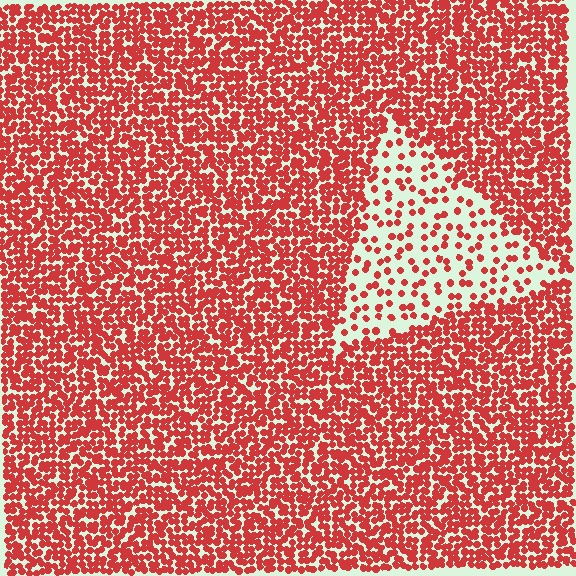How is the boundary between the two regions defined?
The boundary is defined by a change in element density (approximately 2.9x ratio). All elements are the same color, size, and shape.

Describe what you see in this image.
The image contains small red elements arranged at two different densities. A triangle-shaped region is visible where the elements are less densely packed than the surrounding area.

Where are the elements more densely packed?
The elements are more densely packed outside the triangle boundary.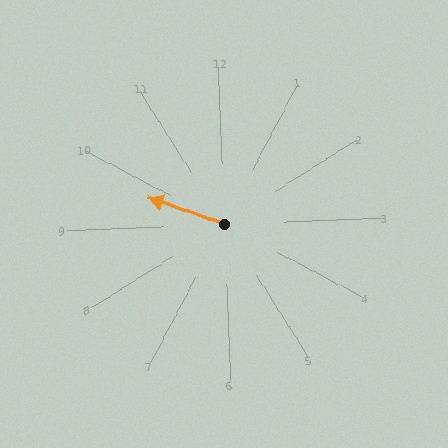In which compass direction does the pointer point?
West.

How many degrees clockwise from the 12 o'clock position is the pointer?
Approximately 292 degrees.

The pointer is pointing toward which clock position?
Roughly 10 o'clock.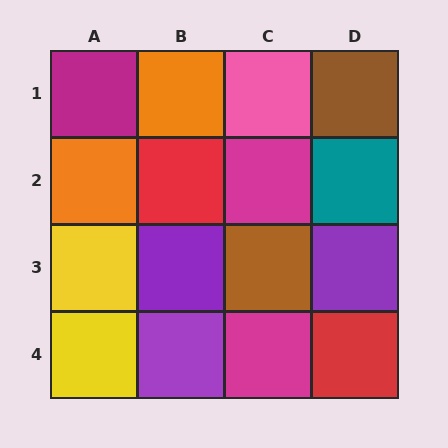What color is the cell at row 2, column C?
Magenta.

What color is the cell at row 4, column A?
Yellow.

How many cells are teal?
1 cell is teal.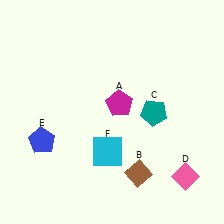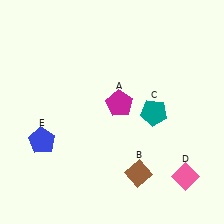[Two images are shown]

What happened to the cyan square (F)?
The cyan square (F) was removed in Image 2. It was in the bottom-left area of Image 1.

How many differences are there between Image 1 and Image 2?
There is 1 difference between the two images.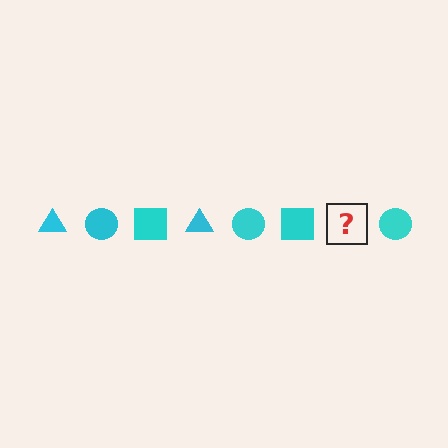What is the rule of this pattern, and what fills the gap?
The rule is that the pattern cycles through triangle, circle, square shapes in cyan. The gap should be filled with a cyan triangle.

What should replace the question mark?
The question mark should be replaced with a cyan triangle.